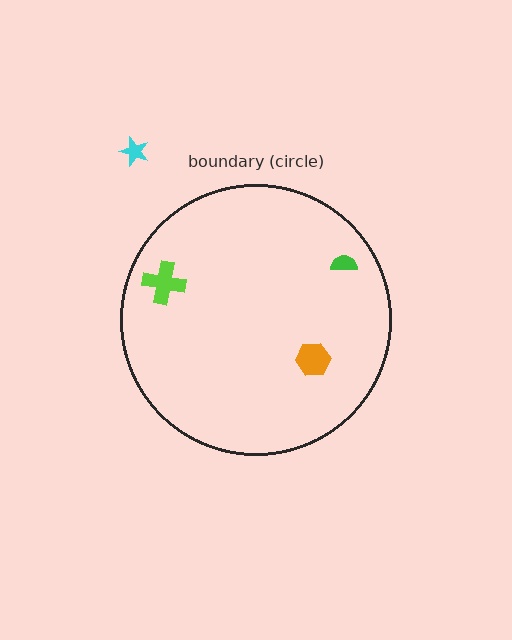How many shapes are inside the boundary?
3 inside, 1 outside.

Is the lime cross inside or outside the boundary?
Inside.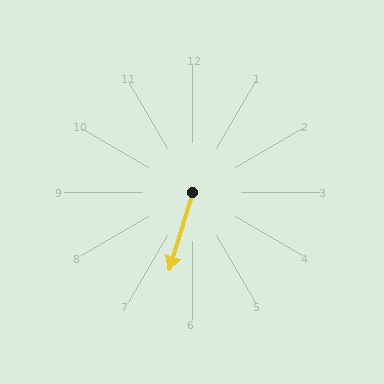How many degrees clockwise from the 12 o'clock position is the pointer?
Approximately 196 degrees.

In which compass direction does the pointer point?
South.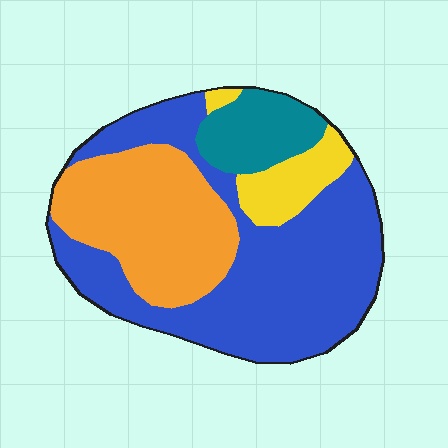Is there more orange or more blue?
Blue.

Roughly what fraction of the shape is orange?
Orange covers about 30% of the shape.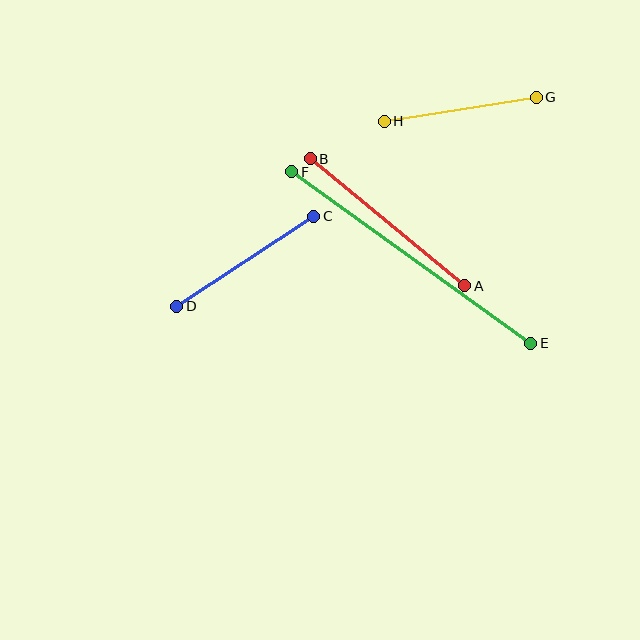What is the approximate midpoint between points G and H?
The midpoint is at approximately (460, 109) pixels.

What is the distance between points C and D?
The distance is approximately 164 pixels.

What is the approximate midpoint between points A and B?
The midpoint is at approximately (387, 222) pixels.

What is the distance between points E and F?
The distance is approximately 295 pixels.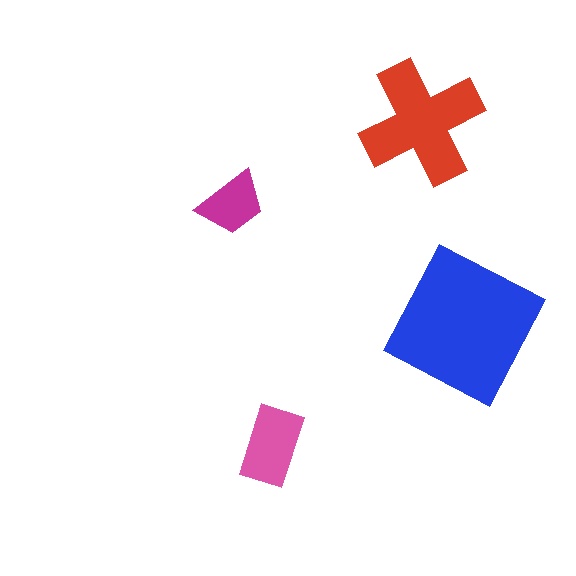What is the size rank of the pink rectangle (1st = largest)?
3rd.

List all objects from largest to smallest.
The blue square, the red cross, the pink rectangle, the magenta trapezoid.